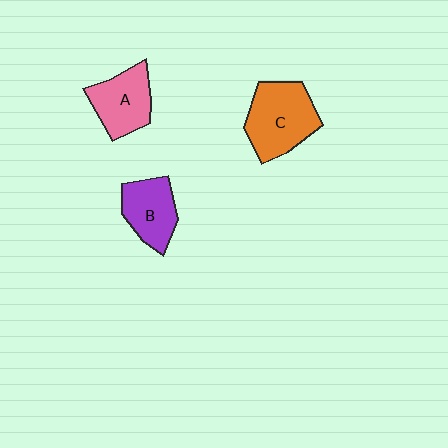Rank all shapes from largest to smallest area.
From largest to smallest: C (orange), A (pink), B (purple).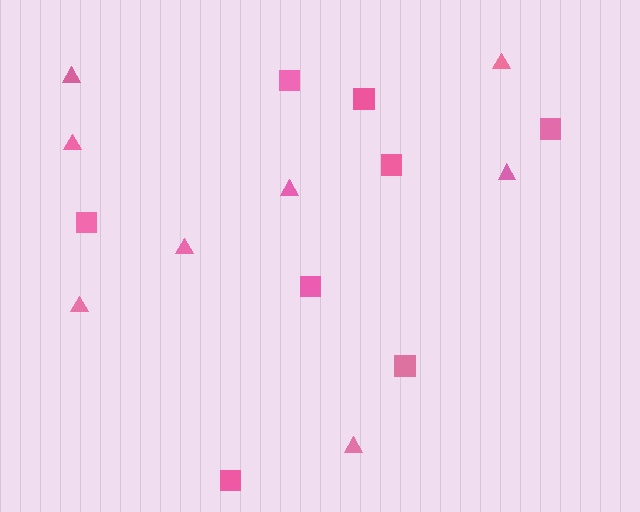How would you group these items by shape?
There are 2 groups: one group of triangles (8) and one group of squares (8).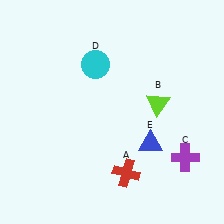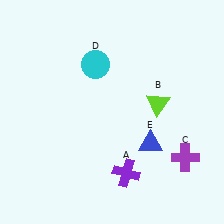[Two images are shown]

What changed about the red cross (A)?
In Image 1, A is red. In Image 2, it changed to purple.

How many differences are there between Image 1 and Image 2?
There is 1 difference between the two images.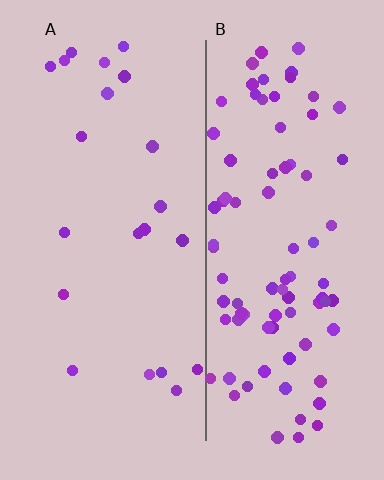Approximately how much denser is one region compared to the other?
Approximately 4.1× — region B over region A.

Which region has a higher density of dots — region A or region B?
B (the right).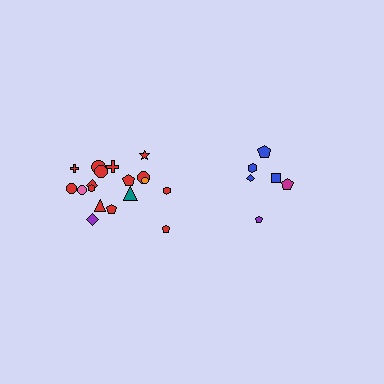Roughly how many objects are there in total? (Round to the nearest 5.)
Roughly 25 objects in total.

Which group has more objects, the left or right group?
The left group.